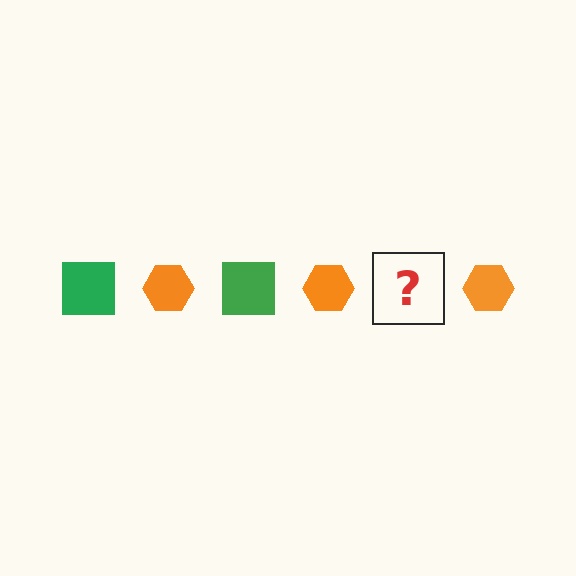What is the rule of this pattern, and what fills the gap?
The rule is that the pattern alternates between green square and orange hexagon. The gap should be filled with a green square.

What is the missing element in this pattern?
The missing element is a green square.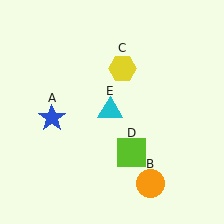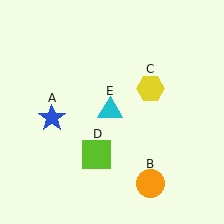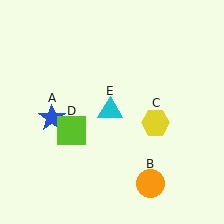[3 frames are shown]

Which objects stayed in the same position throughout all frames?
Blue star (object A) and orange circle (object B) and cyan triangle (object E) remained stationary.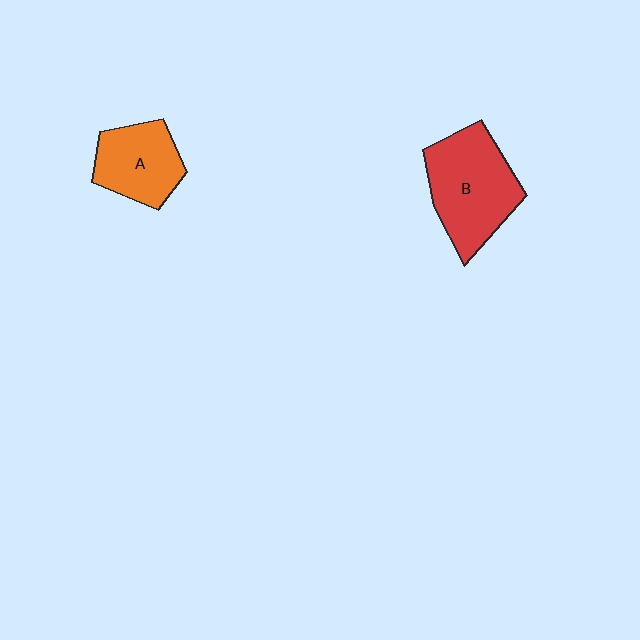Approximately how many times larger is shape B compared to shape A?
Approximately 1.5 times.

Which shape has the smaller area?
Shape A (orange).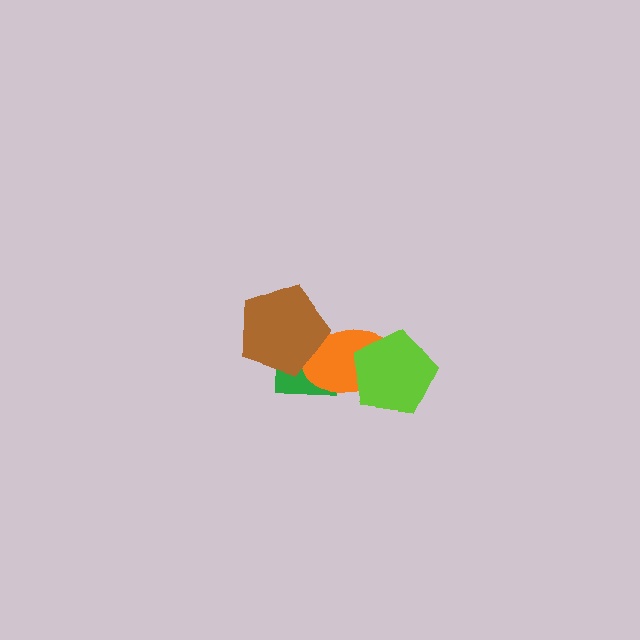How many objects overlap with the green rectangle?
2 objects overlap with the green rectangle.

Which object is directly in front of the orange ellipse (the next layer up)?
The lime pentagon is directly in front of the orange ellipse.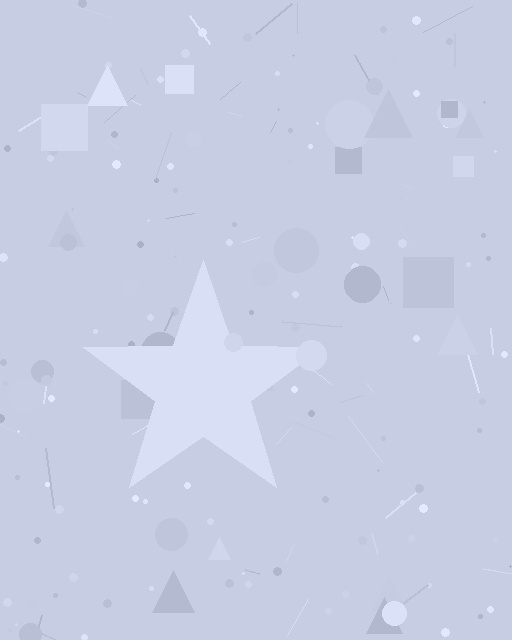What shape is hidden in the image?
A star is hidden in the image.